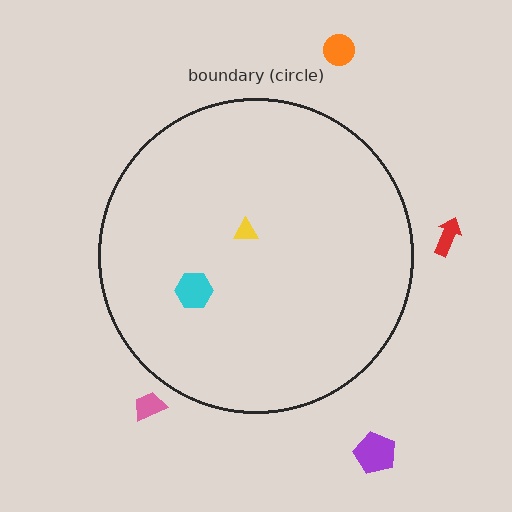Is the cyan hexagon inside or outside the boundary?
Inside.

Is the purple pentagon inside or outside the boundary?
Outside.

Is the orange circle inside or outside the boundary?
Outside.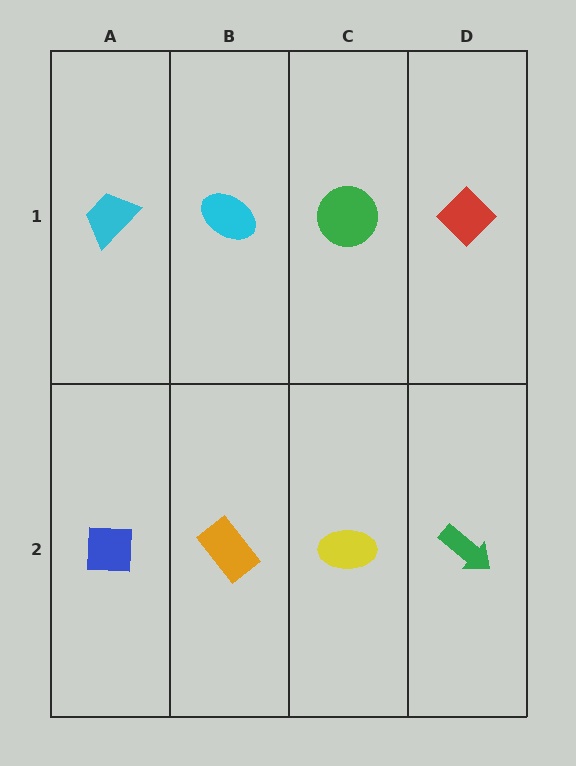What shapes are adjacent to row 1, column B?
An orange rectangle (row 2, column B), a cyan trapezoid (row 1, column A), a green circle (row 1, column C).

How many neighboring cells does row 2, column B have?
3.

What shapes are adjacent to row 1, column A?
A blue square (row 2, column A), a cyan ellipse (row 1, column B).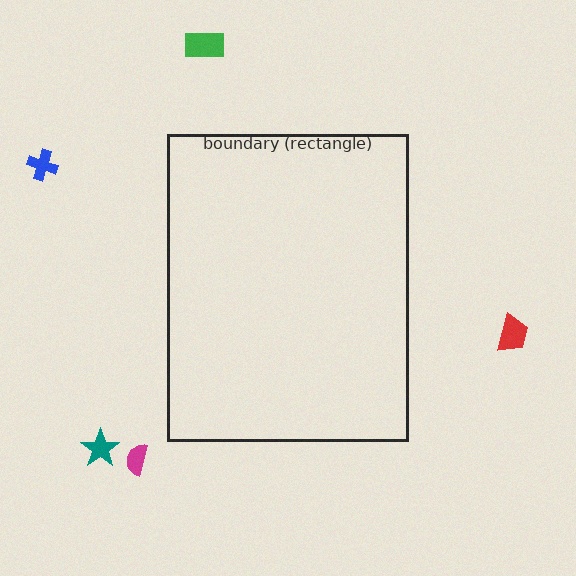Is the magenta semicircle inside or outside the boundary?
Outside.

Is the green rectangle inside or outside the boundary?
Outside.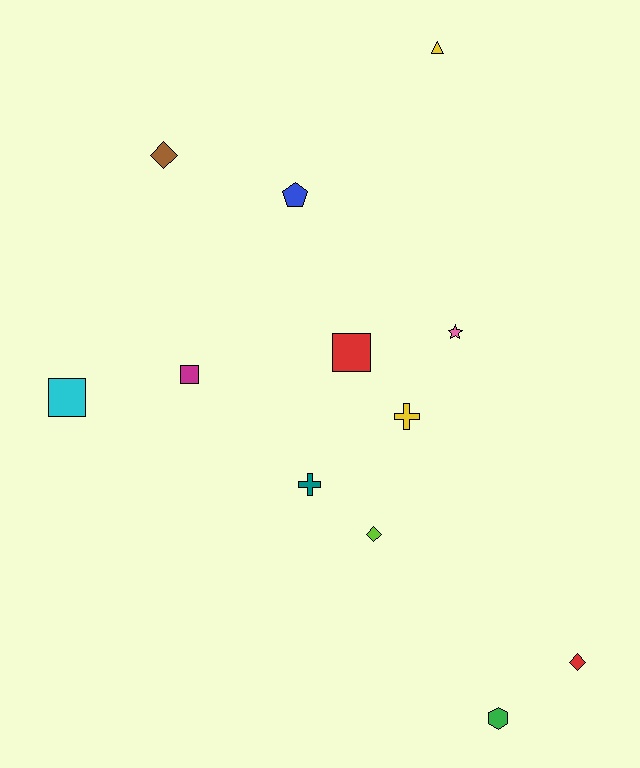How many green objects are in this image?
There is 1 green object.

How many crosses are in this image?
There are 2 crosses.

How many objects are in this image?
There are 12 objects.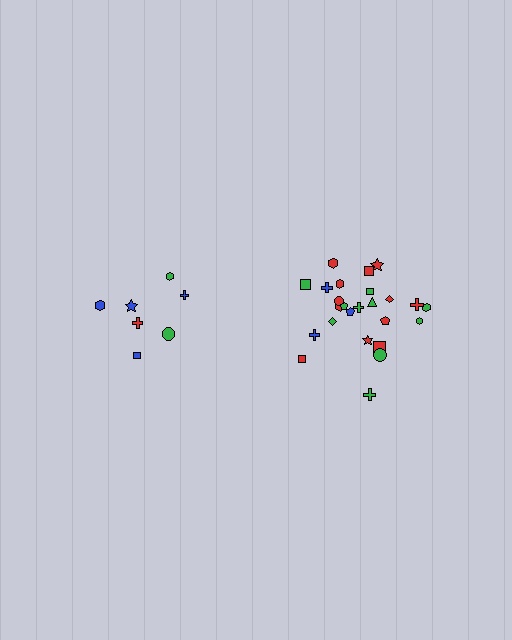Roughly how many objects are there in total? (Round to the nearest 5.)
Roughly 30 objects in total.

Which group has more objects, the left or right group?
The right group.